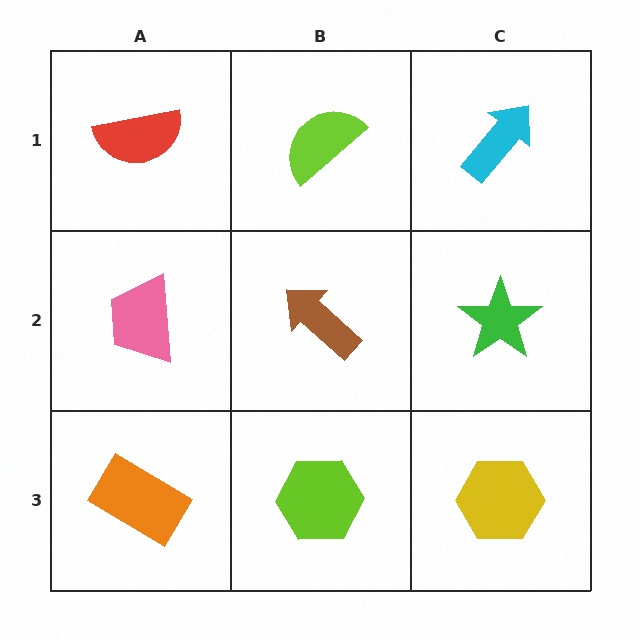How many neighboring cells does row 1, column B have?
3.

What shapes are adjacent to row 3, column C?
A green star (row 2, column C), a lime hexagon (row 3, column B).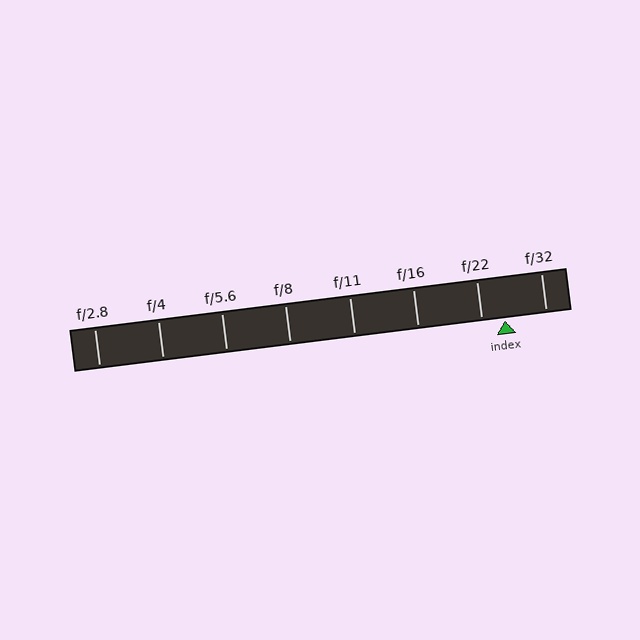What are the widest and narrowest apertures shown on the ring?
The widest aperture shown is f/2.8 and the narrowest is f/32.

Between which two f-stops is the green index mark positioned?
The index mark is between f/22 and f/32.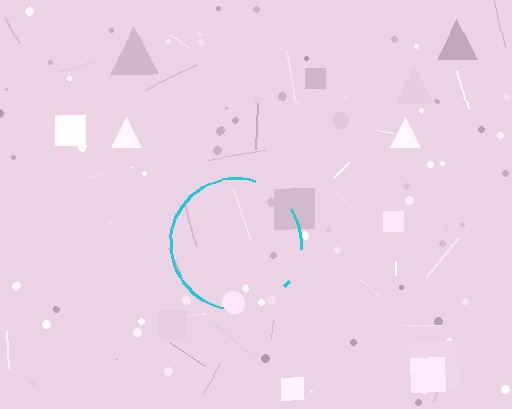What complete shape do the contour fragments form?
The contour fragments form a circle.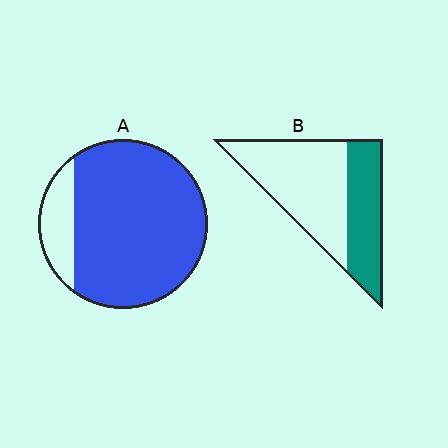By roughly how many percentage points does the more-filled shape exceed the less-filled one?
By roughly 45 percentage points (A over B).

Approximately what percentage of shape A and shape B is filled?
A is approximately 85% and B is approximately 40%.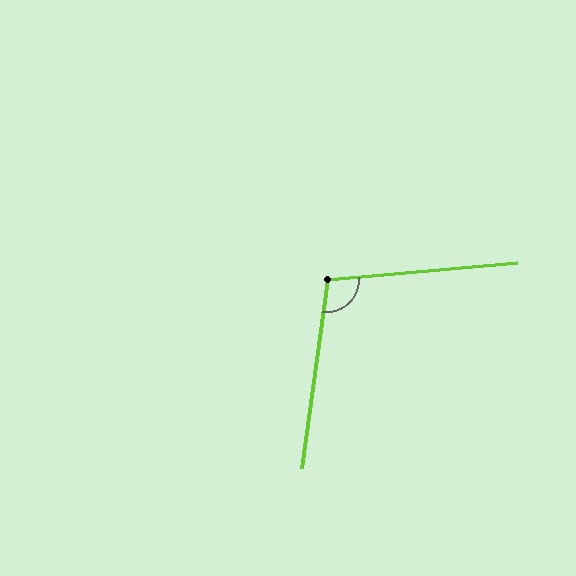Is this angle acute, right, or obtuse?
It is obtuse.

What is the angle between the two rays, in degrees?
Approximately 103 degrees.